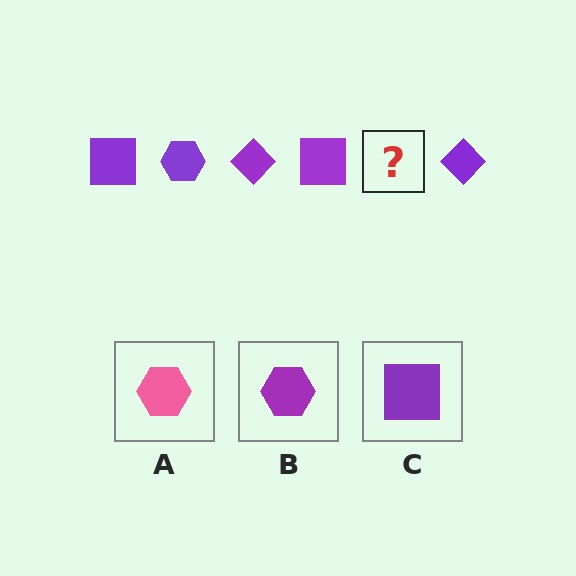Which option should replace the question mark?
Option B.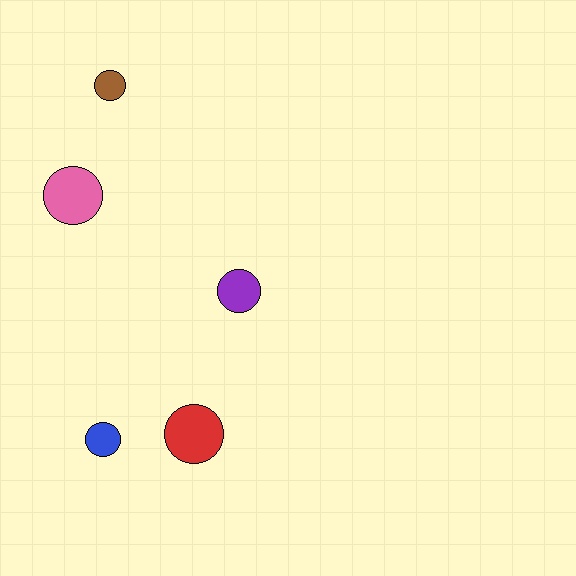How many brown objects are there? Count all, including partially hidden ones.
There is 1 brown object.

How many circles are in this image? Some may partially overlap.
There are 5 circles.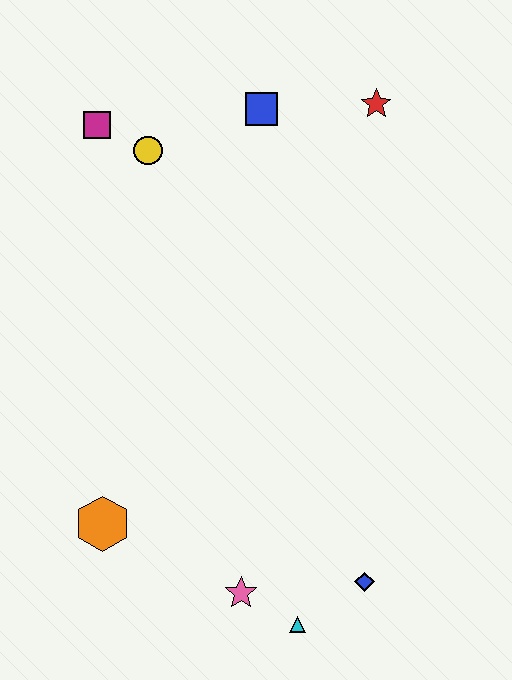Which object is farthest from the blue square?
The cyan triangle is farthest from the blue square.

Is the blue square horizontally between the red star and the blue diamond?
No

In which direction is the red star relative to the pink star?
The red star is above the pink star.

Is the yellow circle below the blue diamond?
No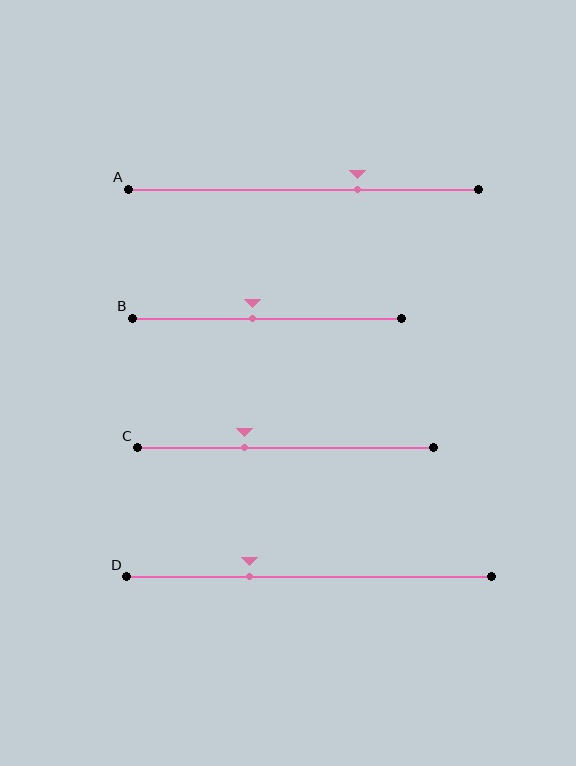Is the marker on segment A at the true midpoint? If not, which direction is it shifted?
No, the marker on segment A is shifted to the right by about 15% of the segment length.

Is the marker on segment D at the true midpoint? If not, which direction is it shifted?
No, the marker on segment D is shifted to the left by about 16% of the segment length.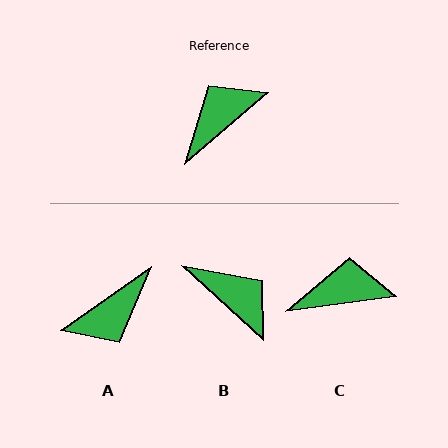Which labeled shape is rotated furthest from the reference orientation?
A, about 174 degrees away.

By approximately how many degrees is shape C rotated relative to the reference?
Approximately 33 degrees clockwise.